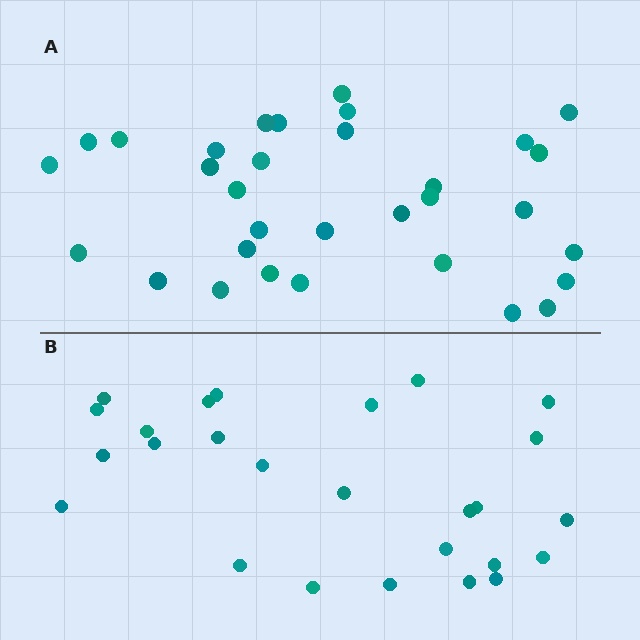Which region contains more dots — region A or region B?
Region A (the top region) has more dots.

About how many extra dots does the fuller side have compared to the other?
Region A has about 6 more dots than region B.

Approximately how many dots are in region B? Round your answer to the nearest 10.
About 30 dots. (The exact count is 26, which rounds to 30.)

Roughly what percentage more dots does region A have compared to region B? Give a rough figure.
About 25% more.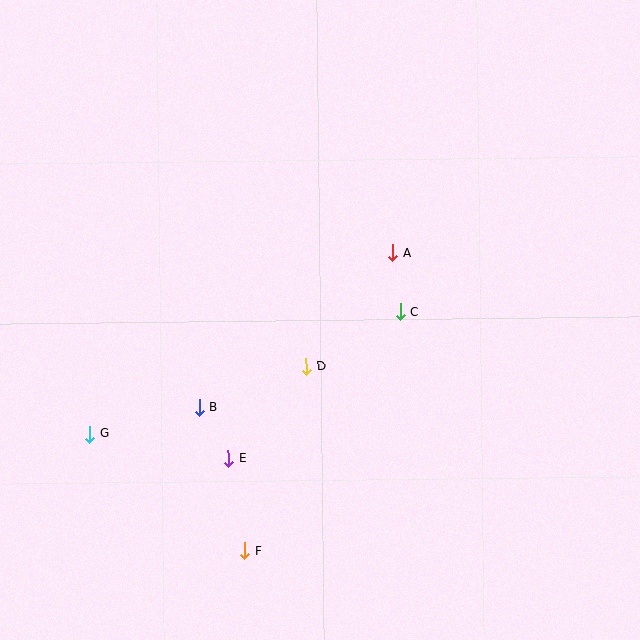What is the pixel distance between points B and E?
The distance between B and E is 59 pixels.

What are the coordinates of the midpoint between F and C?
The midpoint between F and C is at (322, 431).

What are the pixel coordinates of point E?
Point E is at (229, 458).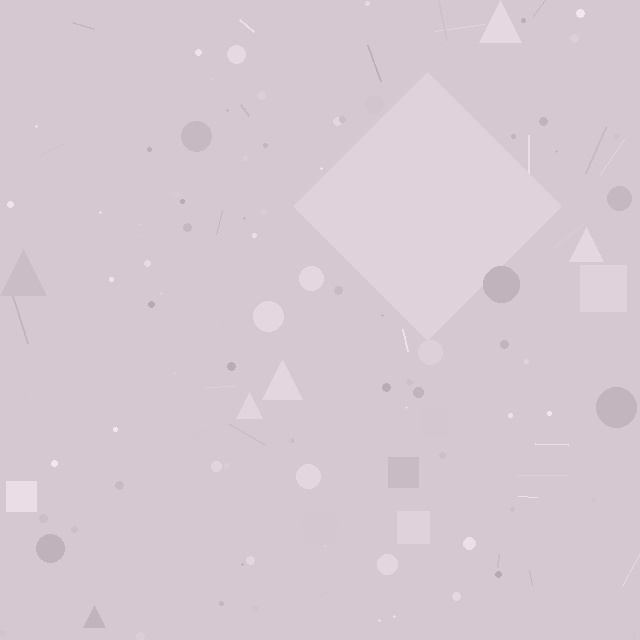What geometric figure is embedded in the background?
A diamond is embedded in the background.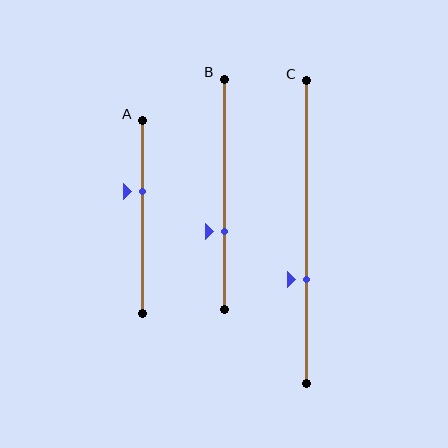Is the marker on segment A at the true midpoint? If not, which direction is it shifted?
No, the marker on segment A is shifted upward by about 13% of the segment length.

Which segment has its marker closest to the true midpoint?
Segment A has its marker closest to the true midpoint.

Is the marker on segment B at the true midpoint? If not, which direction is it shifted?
No, the marker on segment B is shifted downward by about 16% of the segment length.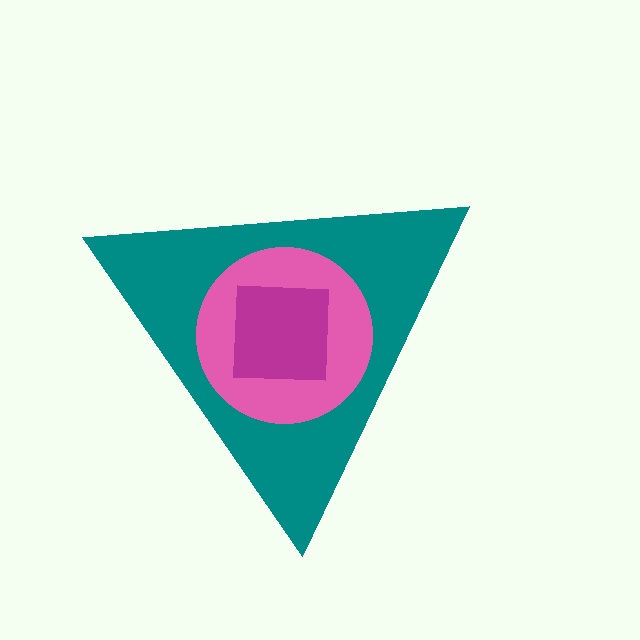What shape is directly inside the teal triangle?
The pink circle.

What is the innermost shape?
The magenta square.